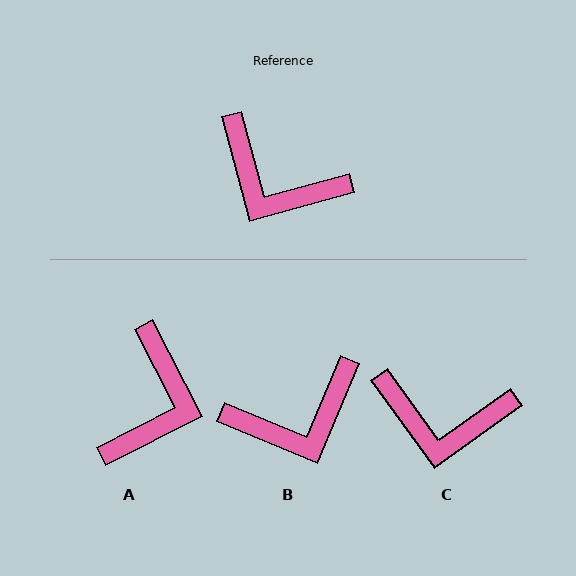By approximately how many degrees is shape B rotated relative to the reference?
Approximately 52 degrees counter-clockwise.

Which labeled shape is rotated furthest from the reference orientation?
A, about 102 degrees away.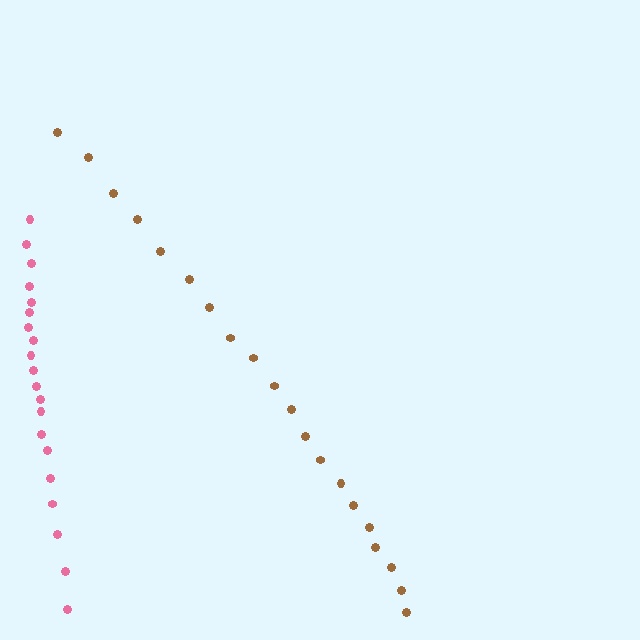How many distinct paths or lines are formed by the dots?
There are 2 distinct paths.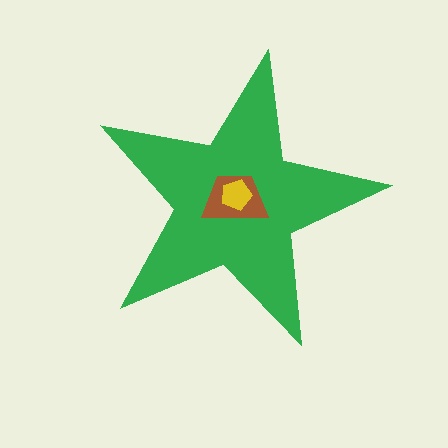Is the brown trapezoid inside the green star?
Yes.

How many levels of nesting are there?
3.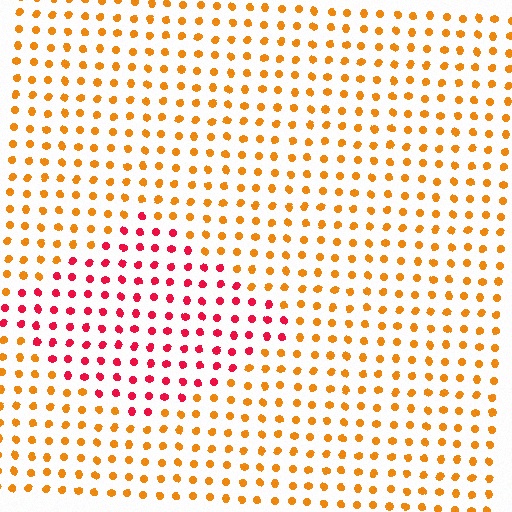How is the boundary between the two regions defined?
The boundary is defined purely by a slight shift in hue (about 47 degrees). Spacing, size, and orientation are identical on both sides.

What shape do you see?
I see a diamond.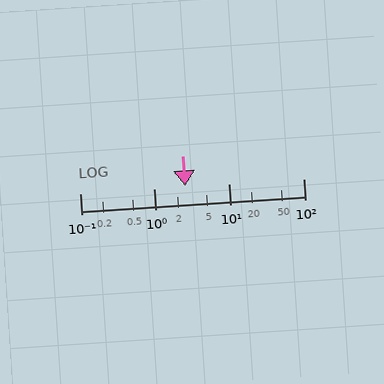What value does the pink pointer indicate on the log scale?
The pointer indicates approximately 2.6.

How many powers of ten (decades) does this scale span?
The scale spans 3 decades, from 0.1 to 100.